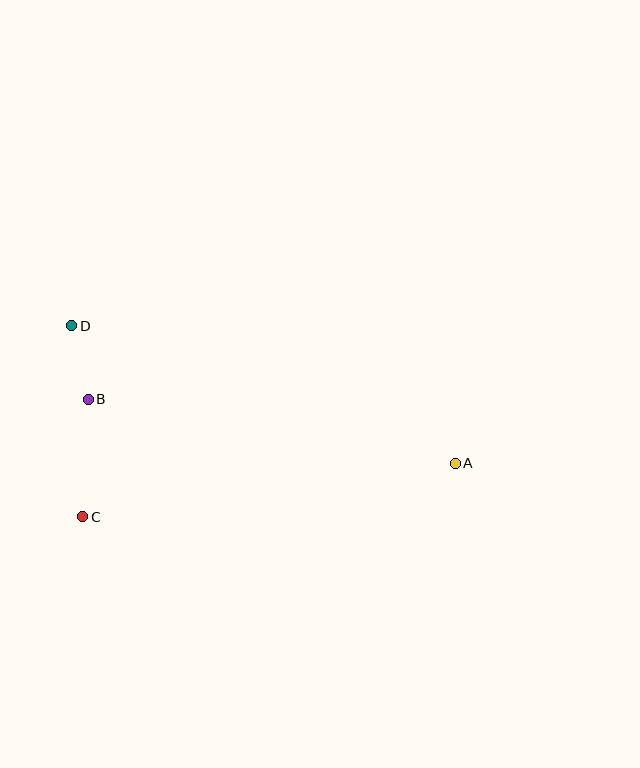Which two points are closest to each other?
Points B and D are closest to each other.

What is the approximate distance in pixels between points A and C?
The distance between A and C is approximately 376 pixels.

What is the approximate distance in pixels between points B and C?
The distance between B and C is approximately 118 pixels.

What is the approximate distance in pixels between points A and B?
The distance between A and B is approximately 373 pixels.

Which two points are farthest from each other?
Points A and D are farthest from each other.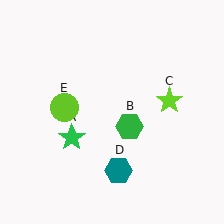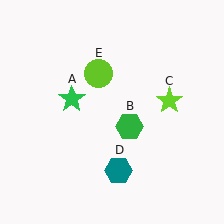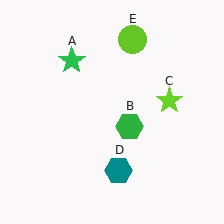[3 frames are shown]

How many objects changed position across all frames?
2 objects changed position: green star (object A), lime circle (object E).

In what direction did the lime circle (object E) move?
The lime circle (object E) moved up and to the right.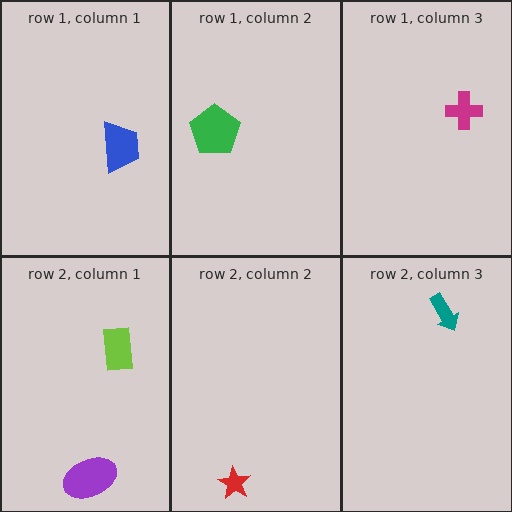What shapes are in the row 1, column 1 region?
The blue trapezoid.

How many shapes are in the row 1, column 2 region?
1.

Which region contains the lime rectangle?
The row 2, column 1 region.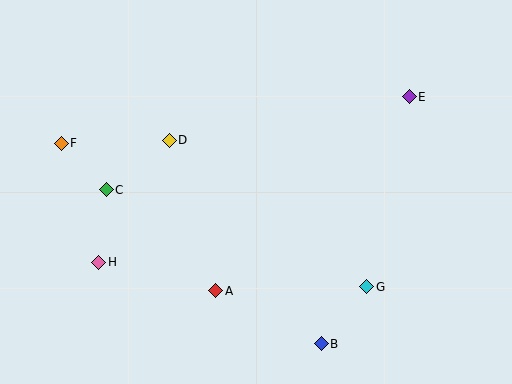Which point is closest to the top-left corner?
Point F is closest to the top-left corner.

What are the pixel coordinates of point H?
Point H is at (99, 262).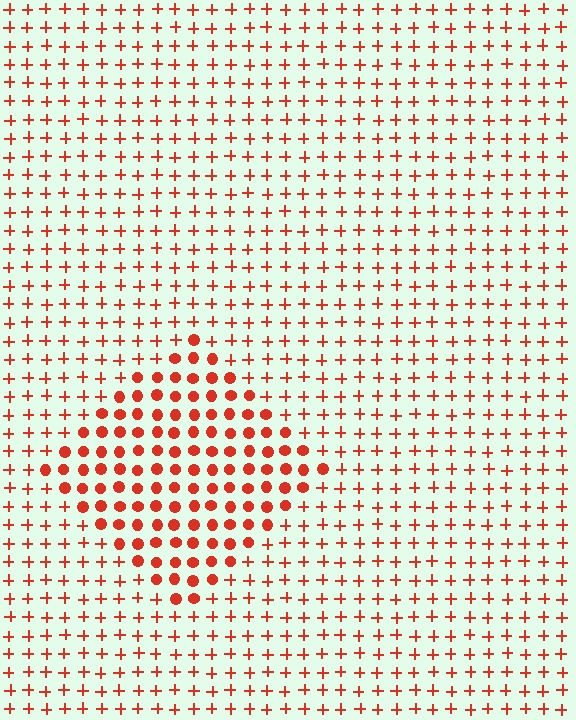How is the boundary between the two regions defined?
The boundary is defined by a change in element shape: circles inside vs. plus signs outside. All elements share the same color and spacing.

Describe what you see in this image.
The image is filled with small red elements arranged in a uniform grid. A diamond-shaped region contains circles, while the surrounding area contains plus signs. The boundary is defined purely by the change in element shape.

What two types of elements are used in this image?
The image uses circles inside the diamond region and plus signs outside it.